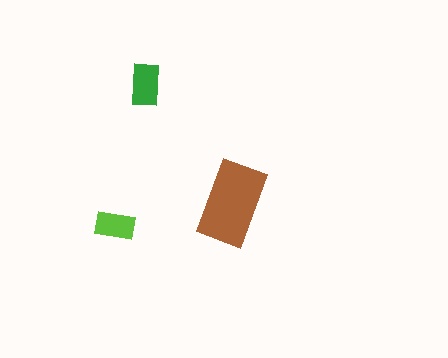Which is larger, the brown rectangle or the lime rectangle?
The brown one.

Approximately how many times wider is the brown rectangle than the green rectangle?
About 2 times wider.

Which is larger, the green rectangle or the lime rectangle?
The green one.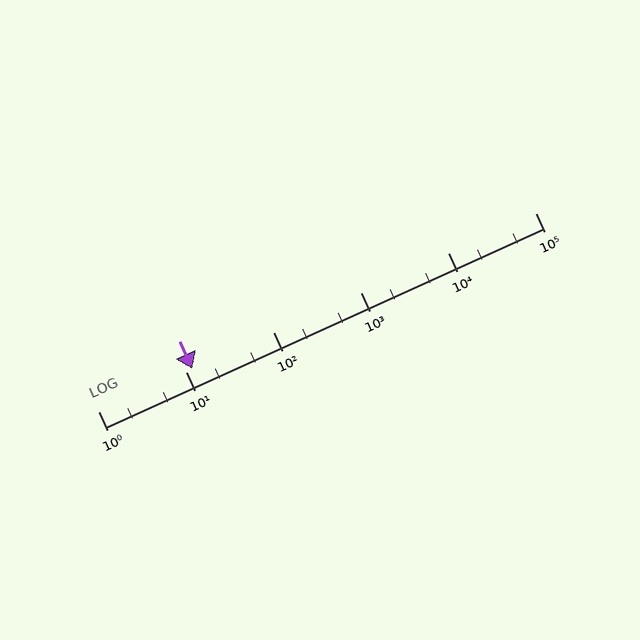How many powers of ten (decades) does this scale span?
The scale spans 5 decades, from 1 to 100000.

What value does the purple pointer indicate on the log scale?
The pointer indicates approximately 12.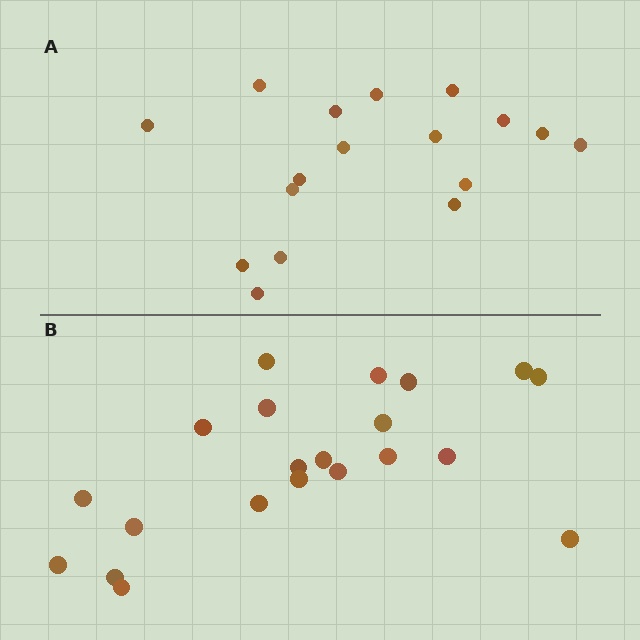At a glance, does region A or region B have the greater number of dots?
Region B (the bottom region) has more dots.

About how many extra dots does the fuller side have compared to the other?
Region B has about 4 more dots than region A.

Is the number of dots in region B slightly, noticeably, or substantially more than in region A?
Region B has only slightly more — the two regions are fairly close. The ratio is roughly 1.2 to 1.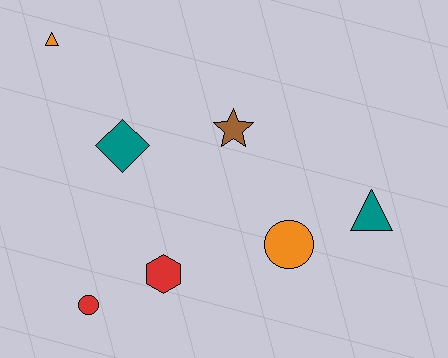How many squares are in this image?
There are no squares.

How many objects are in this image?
There are 7 objects.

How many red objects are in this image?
There are 2 red objects.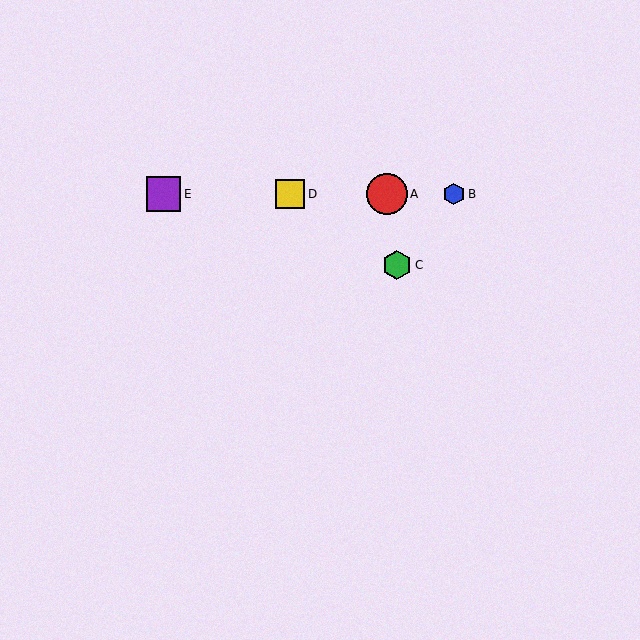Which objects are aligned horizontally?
Objects A, B, D, E are aligned horizontally.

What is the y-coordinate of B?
Object B is at y≈194.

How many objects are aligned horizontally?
4 objects (A, B, D, E) are aligned horizontally.